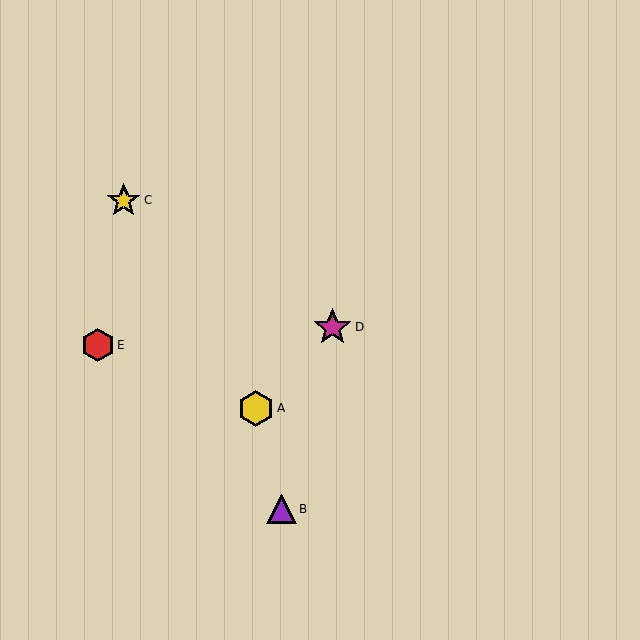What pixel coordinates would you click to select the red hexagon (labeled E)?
Click at (98, 345) to select the red hexagon E.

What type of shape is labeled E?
Shape E is a red hexagon.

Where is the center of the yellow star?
The center of the yellow star is at (124, 200).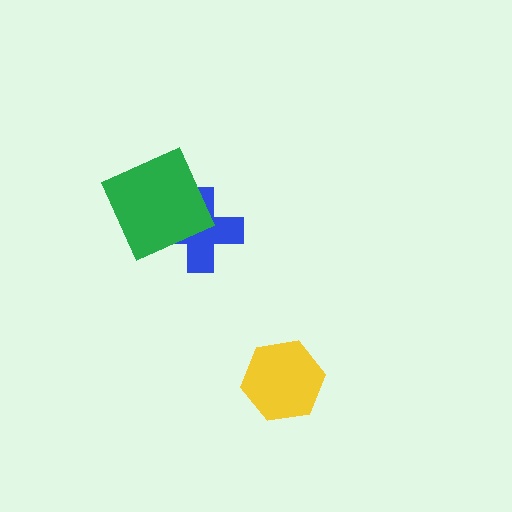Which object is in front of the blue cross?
The green square is in front of the blue cross.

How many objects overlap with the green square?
1 object overlaps with the green square.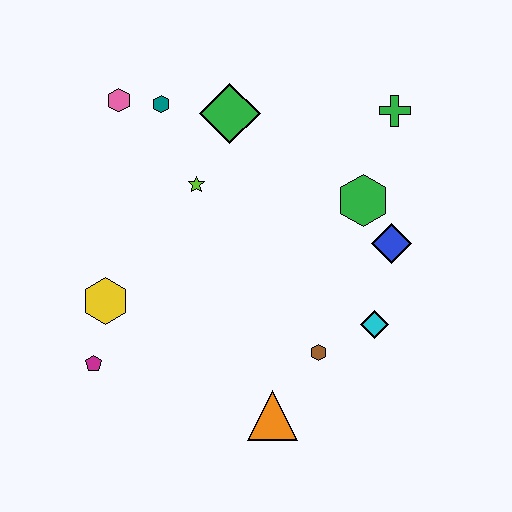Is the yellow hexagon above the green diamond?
No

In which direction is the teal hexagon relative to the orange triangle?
The teal hexagon is above the orange triangle.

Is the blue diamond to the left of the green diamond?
No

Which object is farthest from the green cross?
The magenta pentagon is farthest from the green cross.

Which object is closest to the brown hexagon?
The cyan diamond is closest to the brown hexagon.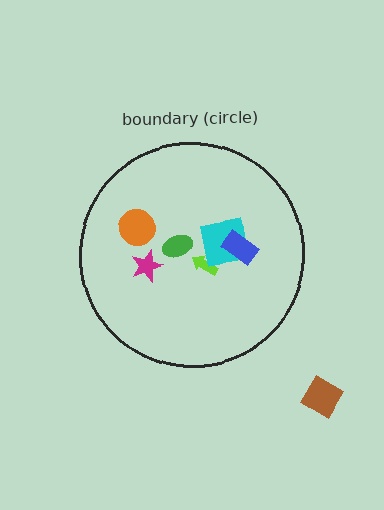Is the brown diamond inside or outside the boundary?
Outside.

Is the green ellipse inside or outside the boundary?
Inside.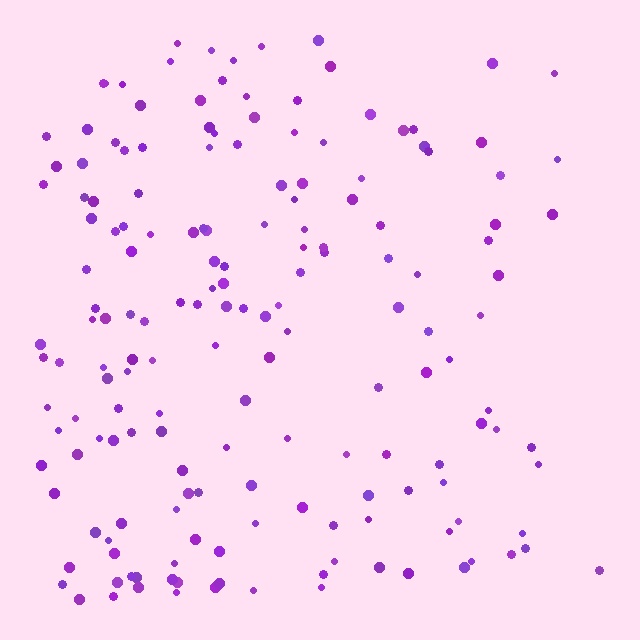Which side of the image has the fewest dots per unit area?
The right.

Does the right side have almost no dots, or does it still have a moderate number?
Still a moderate number, just noticeably fewer than the left.